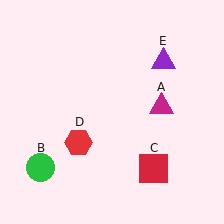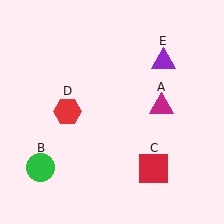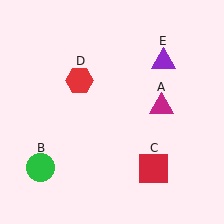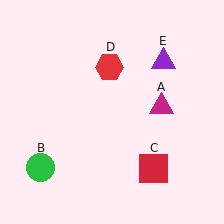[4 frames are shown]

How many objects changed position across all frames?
1 object changed position: red hexagon (object D).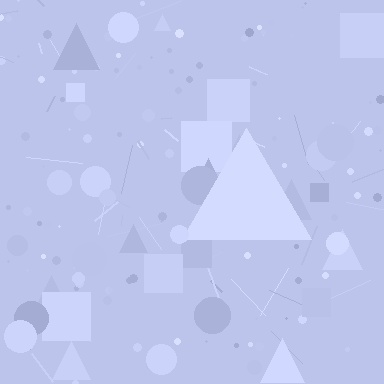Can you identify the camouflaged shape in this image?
The camouflaged shape is a triangle.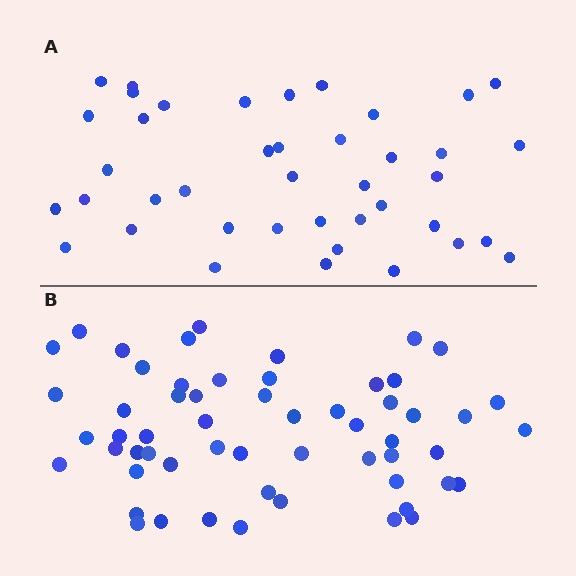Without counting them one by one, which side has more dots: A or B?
Region B (the bottom region) has more dots.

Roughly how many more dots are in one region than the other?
Region B has approximately 15 more dots than region A.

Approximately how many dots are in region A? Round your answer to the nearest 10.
About 40 dots. (The exact count is 41, which rounds to 40.)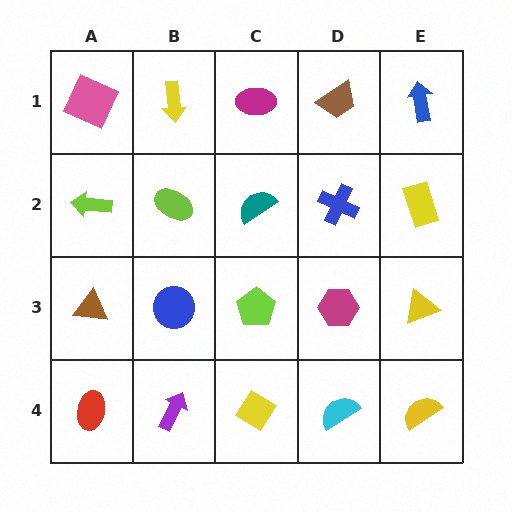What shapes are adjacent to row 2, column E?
A blue arrow (row 1, column E), a yellow triangle (row 3, column E), a blue cross (row 2, column D).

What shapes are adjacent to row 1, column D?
A blue cross (row 2, column D), a magenta ellipse (row 1, column C), a blue arrow (row 1, column E).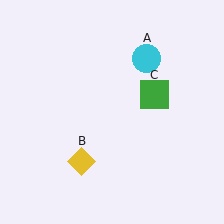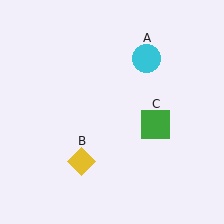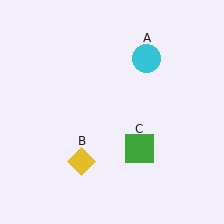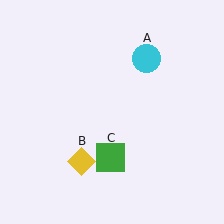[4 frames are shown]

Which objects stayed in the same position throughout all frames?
Cyan circle (object A) and yellow diamond (object B) remained stationary.